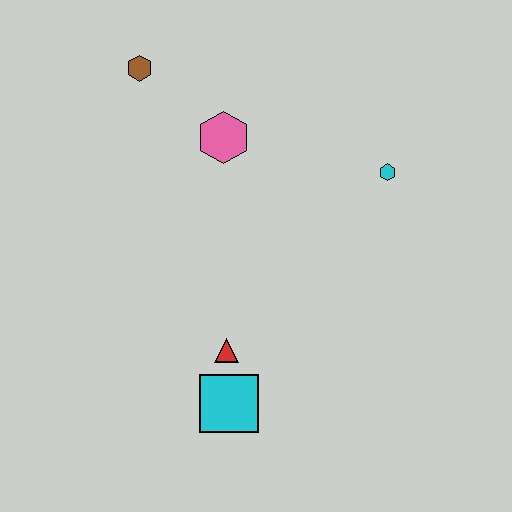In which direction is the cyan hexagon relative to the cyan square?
The cyan hexagon is above the cyan square.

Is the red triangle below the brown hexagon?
Yes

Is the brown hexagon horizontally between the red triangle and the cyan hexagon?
No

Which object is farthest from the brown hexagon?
The cyan square is farthest from the brown hexagon.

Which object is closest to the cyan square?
The red triangle is closest to the cyan square.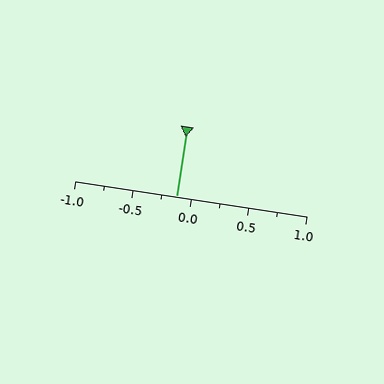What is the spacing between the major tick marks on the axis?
The major ticks are spaced 0.5 apart.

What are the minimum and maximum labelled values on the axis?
The axis runs from -1.0 to 1.0.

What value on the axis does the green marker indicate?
The marker indicates approximately -0.12.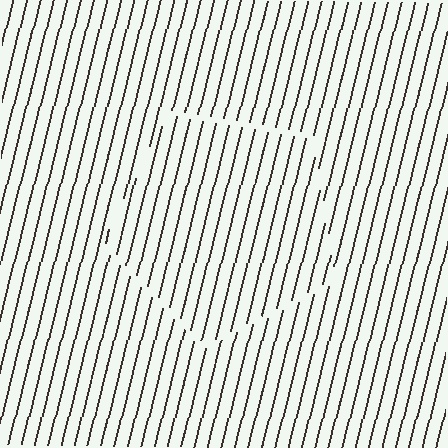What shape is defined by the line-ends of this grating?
An illusory pentagon. The interior of the shape contains the same grating, shifted by half a period — the contour is defined by the phase discontinuity where line-ends from the inner and outer gratings abut.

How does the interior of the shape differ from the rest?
The interior of the shape contains the same grating, shifted by half a period — the contour is defined by the phase discontinuity where line-ends from the inner and outer gratings abut.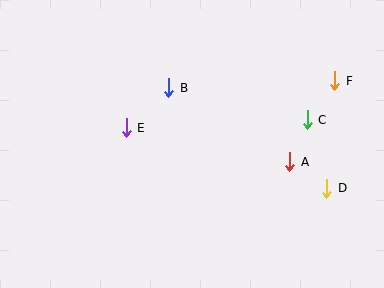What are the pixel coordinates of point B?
Point B is at (169, 88).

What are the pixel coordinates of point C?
Point C is at (307, 120).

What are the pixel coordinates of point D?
Point D is at (327, 188).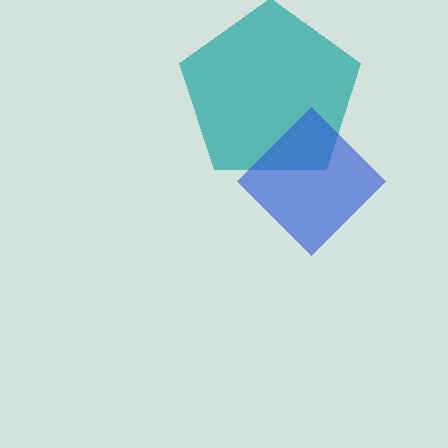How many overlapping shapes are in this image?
There are 2 overlapping shapes in the image.